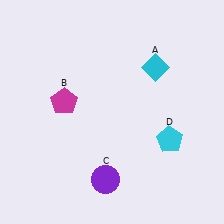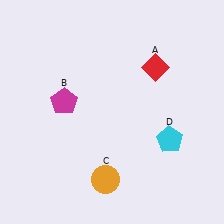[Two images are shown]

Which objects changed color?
A changed from cyan to red. C changed from purple to orange.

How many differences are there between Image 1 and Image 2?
There are 2 differences between the two images.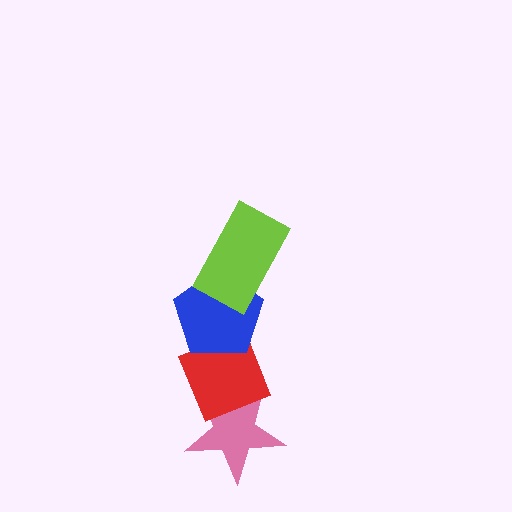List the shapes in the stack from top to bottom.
From top to bottom: the lime rectangle, the blue pentagon, the red diamond, the pink star.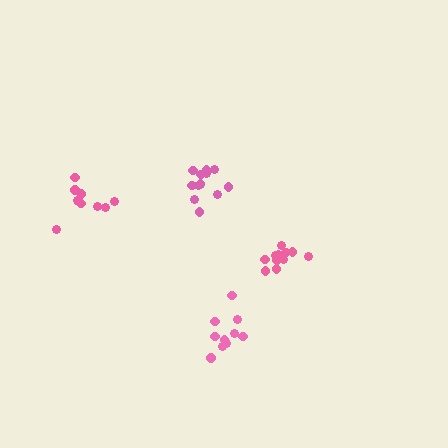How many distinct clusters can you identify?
There are 4 distinct clusters.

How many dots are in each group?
Group 1: 11 dots, Group 2: 13 dots, Group 3: 10 dots, Group 4: 10 dots (44 total).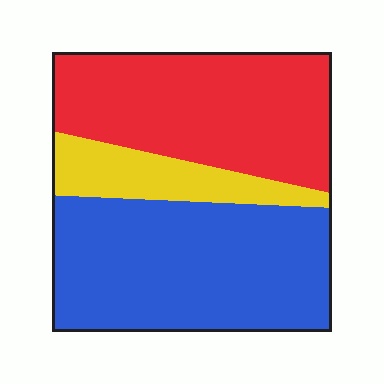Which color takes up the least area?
Yellow, at roughly 15%.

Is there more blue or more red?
Blue.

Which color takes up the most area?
Blue, at roughly 45%.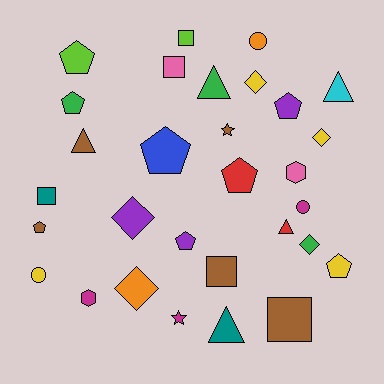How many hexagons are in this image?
There are 2 hexagons.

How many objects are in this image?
There are 30 objects.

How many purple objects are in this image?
There are 3 purple objects.